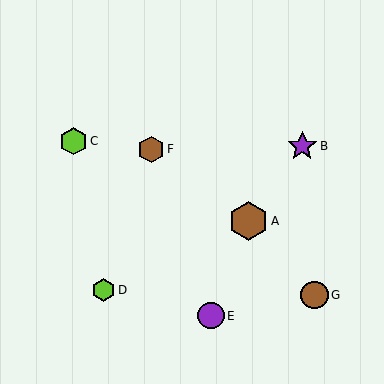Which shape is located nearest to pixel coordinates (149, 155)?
The brown hexagon (labeled F) at (151, 149) is nearest to that location.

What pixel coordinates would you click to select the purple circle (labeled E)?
Click at (211, 316) to select the purple circle E.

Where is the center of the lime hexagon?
The center of the lime hexagon is at (74, 141).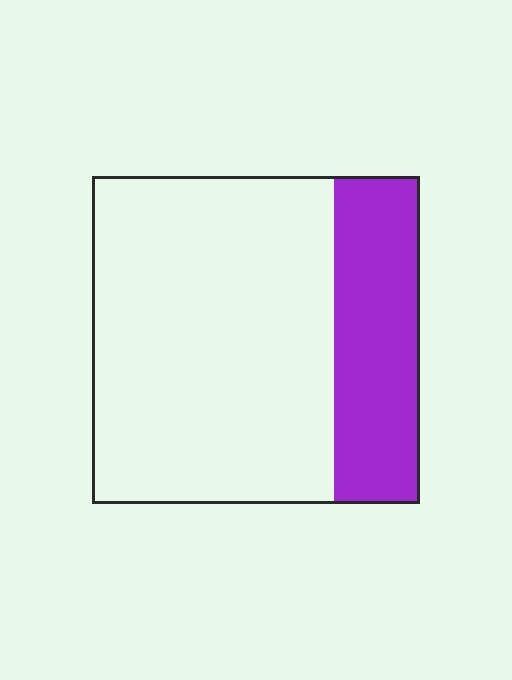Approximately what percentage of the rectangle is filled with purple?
Approximately 25%.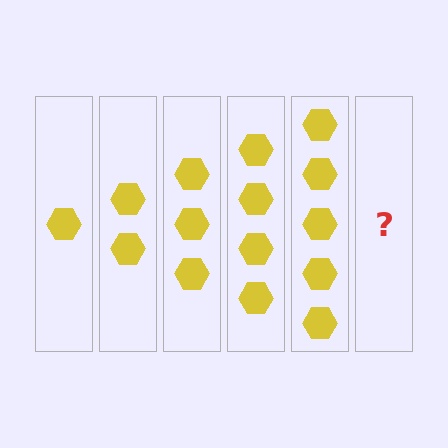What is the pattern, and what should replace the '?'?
The pattern is that each step adds one more hexagon. The '?' should be 6 hexagons.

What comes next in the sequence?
The next element should be 6 hexagons.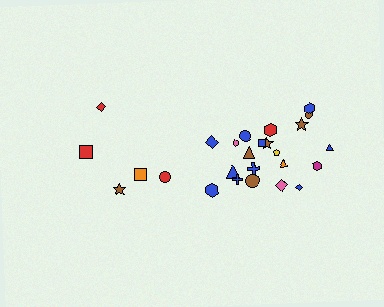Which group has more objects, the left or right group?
The right group.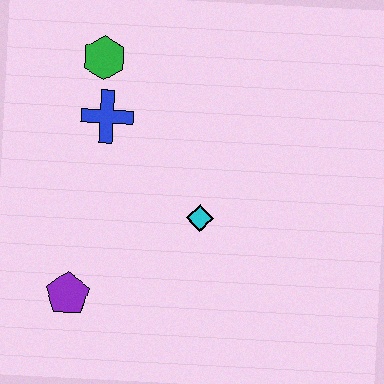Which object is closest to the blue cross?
The green hexagon is closest to the blue cross.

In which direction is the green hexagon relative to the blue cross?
The green hexagon is above the blue cross.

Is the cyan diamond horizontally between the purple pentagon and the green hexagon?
No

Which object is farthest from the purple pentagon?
The green hexagon is farthest from the purple pentagon.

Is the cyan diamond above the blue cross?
No